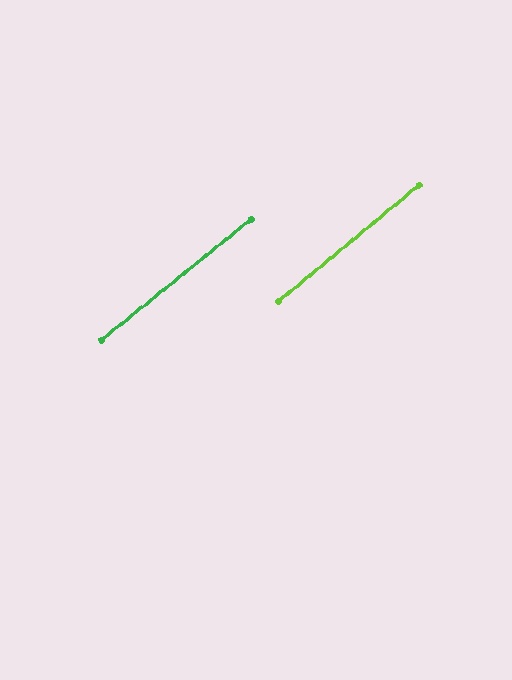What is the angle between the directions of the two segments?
Approximately 1 degree.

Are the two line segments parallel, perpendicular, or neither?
Parallel — their directions differ by only 0.7°.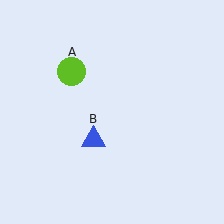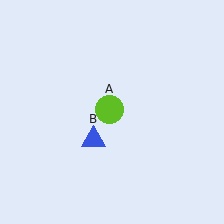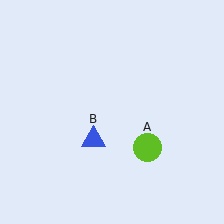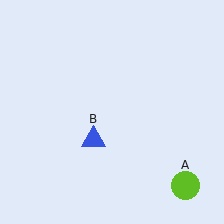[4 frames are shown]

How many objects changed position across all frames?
1 object changed position: lime circle (object A).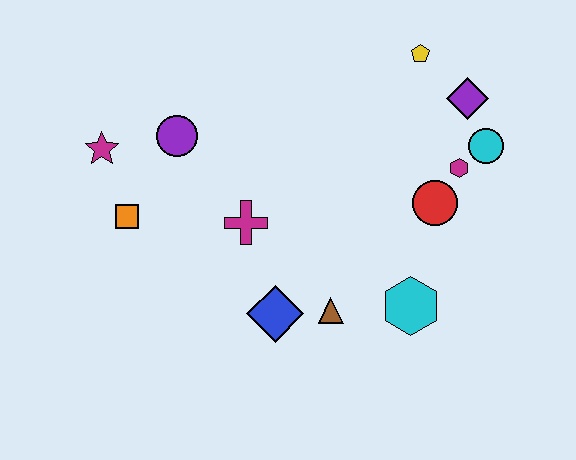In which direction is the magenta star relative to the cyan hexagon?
The magenta star is to the left of the cyan hexagon.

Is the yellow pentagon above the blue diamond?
Yes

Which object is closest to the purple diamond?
The cyan circle is closest to the purple diamond.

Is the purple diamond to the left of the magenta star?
No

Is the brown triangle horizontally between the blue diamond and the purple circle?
No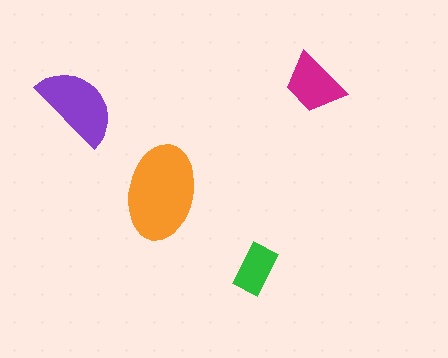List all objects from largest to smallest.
The orange ellipse, the purple semicircle, the magenta trapezoid, the green rectangle.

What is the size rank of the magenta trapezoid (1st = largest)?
3rd.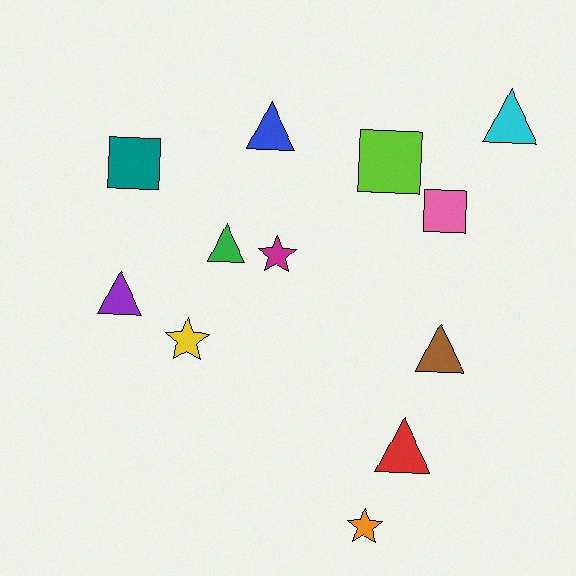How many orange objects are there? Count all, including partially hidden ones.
There is 1 orange object.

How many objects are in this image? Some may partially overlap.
There are 12 objects.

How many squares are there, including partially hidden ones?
There are 3 squares.